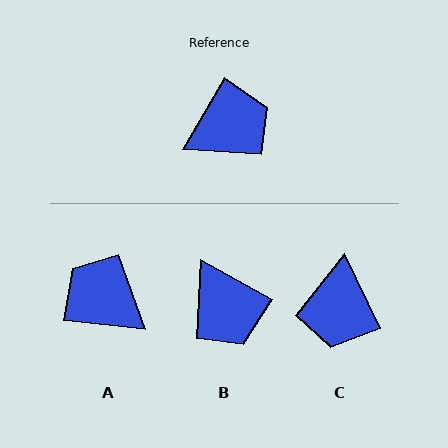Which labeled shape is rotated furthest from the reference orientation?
C, about 124 degrees away.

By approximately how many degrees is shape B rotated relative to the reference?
Approximately 89 degrees clockwise.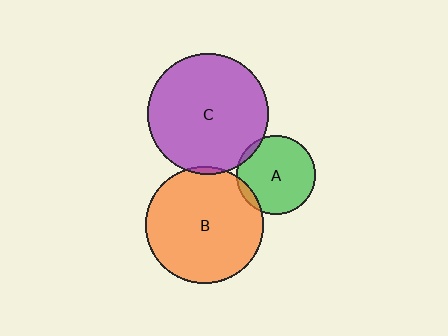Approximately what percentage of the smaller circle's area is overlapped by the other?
Approximately 5%.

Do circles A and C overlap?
Yes.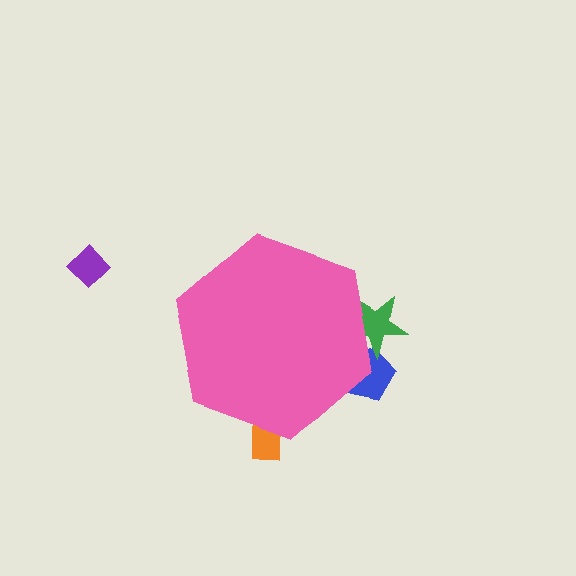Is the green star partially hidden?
Yes, the green star is partially hidden behind the pink hexagon.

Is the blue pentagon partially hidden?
Yes, the blue pentagon is partially hidden behind the pink hexagon.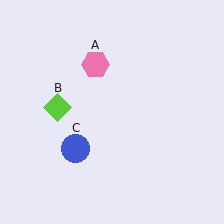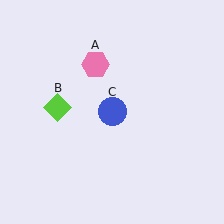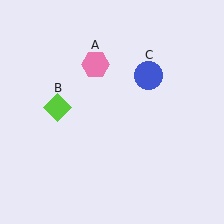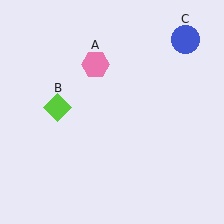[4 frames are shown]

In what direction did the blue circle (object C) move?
The blue circle (object C) moved up and to the right.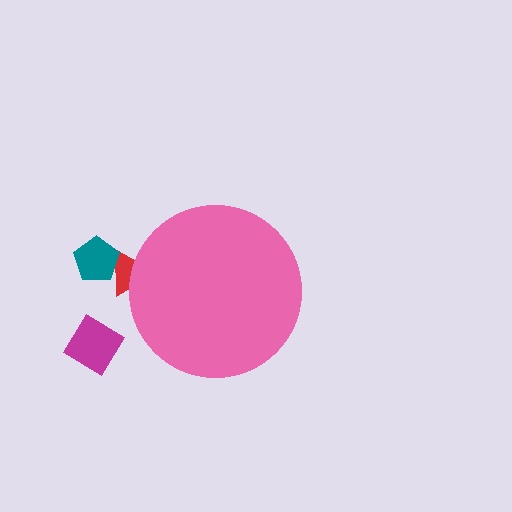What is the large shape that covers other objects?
A pink circle.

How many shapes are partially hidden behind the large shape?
1 shape is partially hidden.